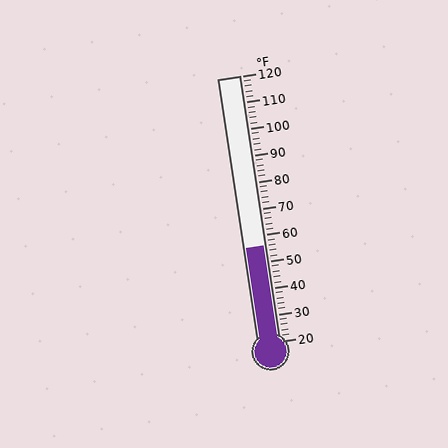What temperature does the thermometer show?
The thermometer shows approximately 56°F.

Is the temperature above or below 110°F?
The temperature is below 110°F.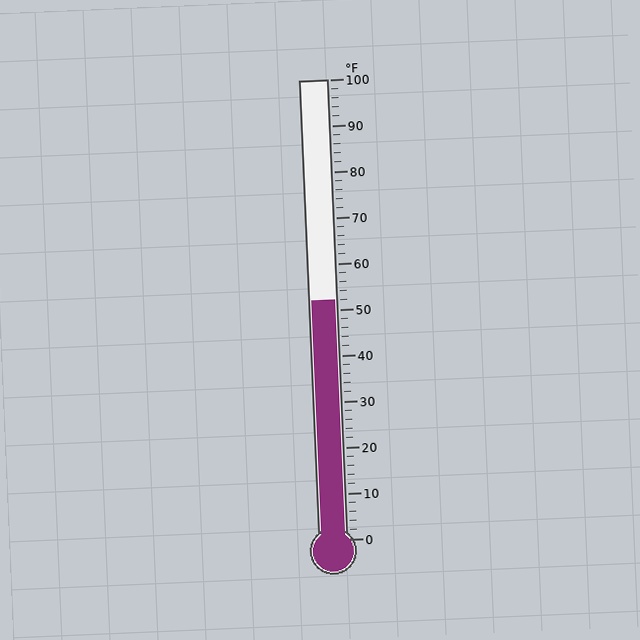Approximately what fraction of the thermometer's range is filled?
The thermometer is filled to approximately 50% of its range.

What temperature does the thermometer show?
The thermometer shows approximately 52°F.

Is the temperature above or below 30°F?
The temperature is above 30°F.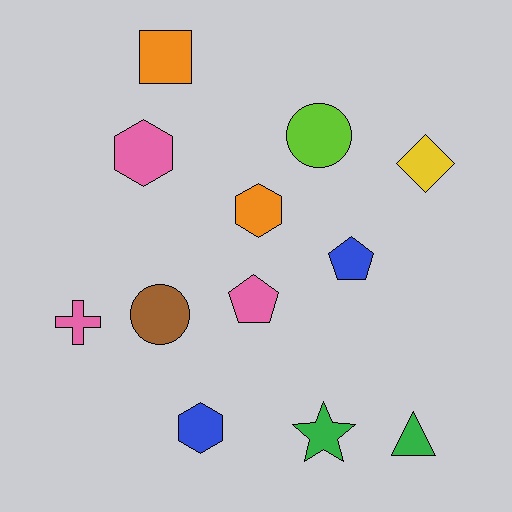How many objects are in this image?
There are 12 objects.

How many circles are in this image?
There are 2 circles.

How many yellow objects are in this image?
There is 1 yellow object.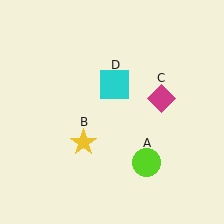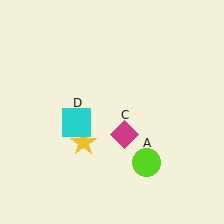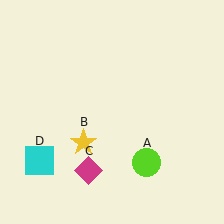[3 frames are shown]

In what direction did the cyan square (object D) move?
The cyan square (object D) moved down and to the left.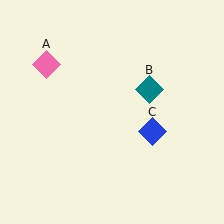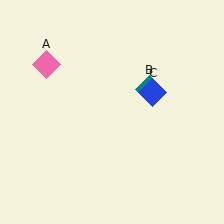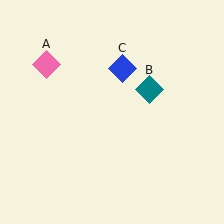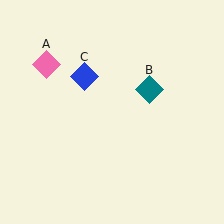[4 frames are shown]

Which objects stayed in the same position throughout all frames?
Pink diamond (object A) and teal diamond (object B) remained stationary.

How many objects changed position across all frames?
1 object changed position: blue diamond (object C).